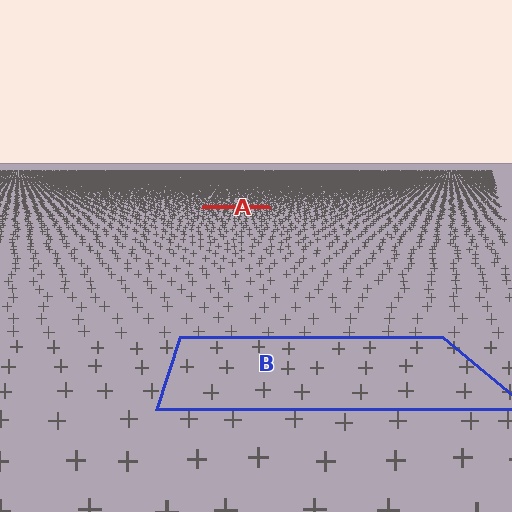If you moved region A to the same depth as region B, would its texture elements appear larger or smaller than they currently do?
They would appear larger. At a closer depth, the same texture elements are projected at a bigger on-screen size.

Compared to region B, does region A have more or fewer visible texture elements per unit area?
Region A has more texture elements per unit area — they are packed more densely because it is farther away.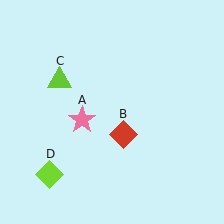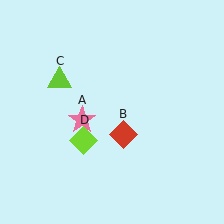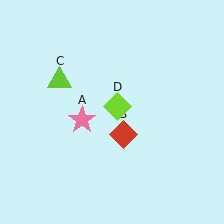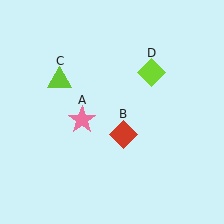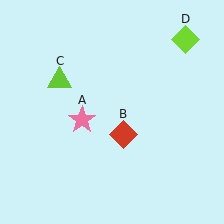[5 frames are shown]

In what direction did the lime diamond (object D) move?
The lime diamond (object D) moved up and to the right.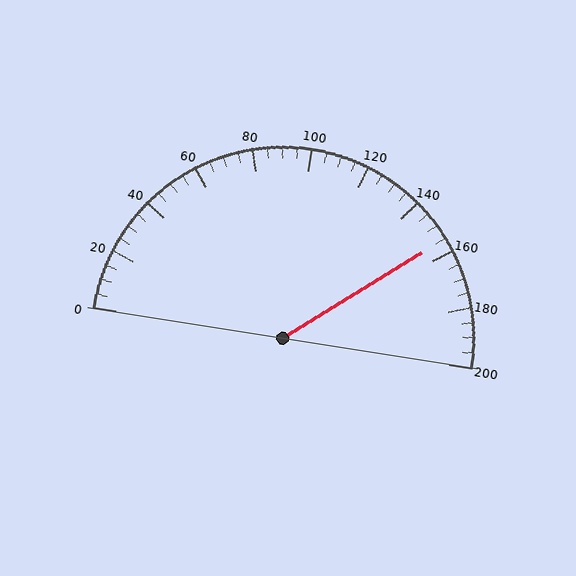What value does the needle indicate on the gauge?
The needle indicates approximately 155.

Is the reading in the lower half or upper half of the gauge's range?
The reading is in the upper half of the range (0 to 200).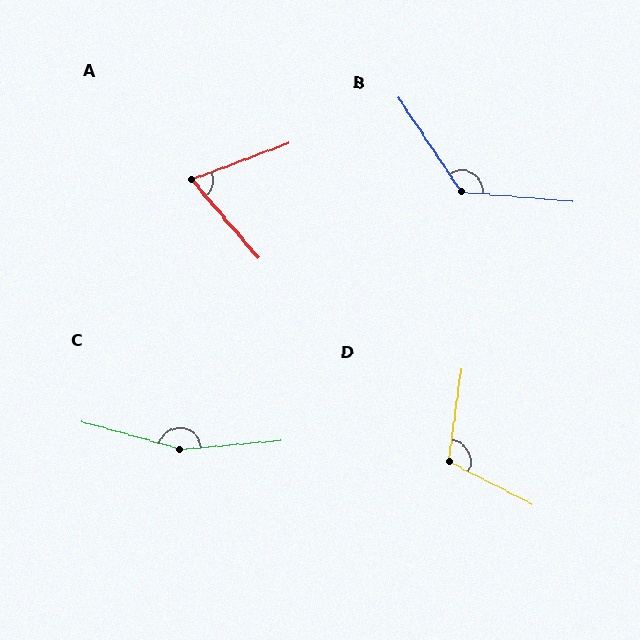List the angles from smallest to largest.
A (70°), D (109°), B (128°), C (159°).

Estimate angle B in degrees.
Approximately 128 degrees.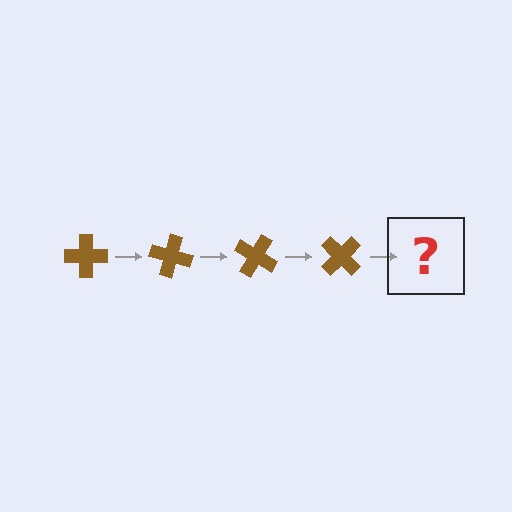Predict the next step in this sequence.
The next step is a brown cross rotated 60 degrees.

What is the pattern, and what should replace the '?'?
The pattern is that the cross rotates 15 degrees each step. The '?' should be a brown cross rotated 60 degrees.